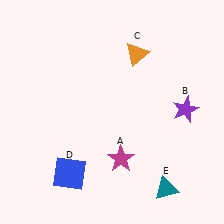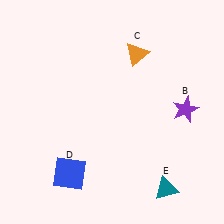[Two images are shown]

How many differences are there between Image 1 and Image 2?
There is 1 difference between the two images.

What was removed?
The magenta star (A) was removed in Image 2.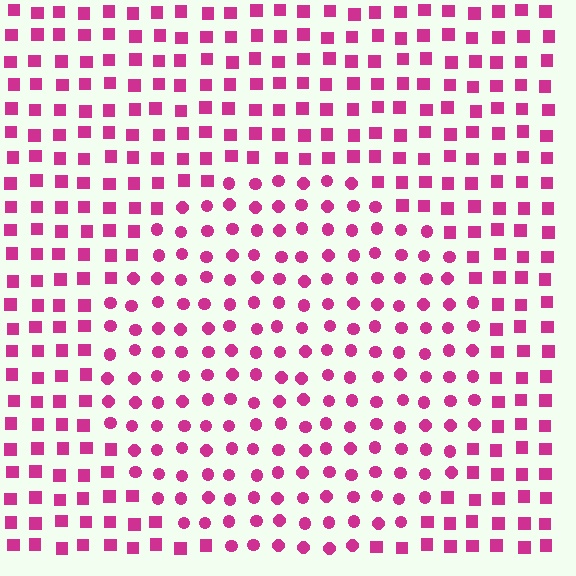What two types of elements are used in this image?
The image uses circles inside the circle region and squares outside it.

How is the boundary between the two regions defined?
The boundary is defined by a change in element shape: circles inside vs. squares outside. All elements share the same color and spacing.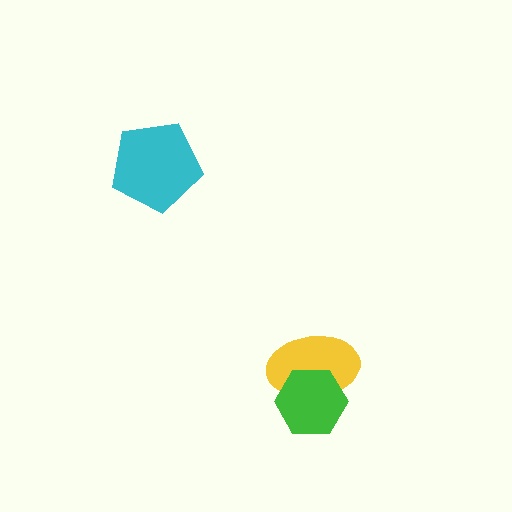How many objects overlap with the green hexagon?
1 object overlaps with the green hexagon.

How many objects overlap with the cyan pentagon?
0 objects overlap with the cyan pentagon.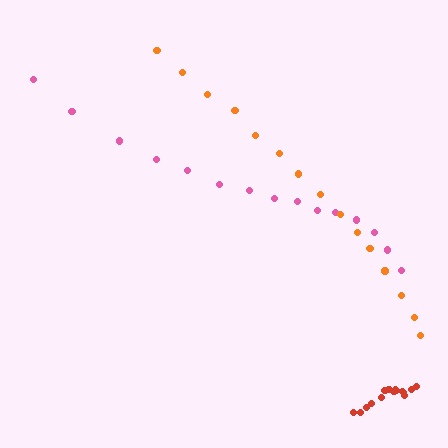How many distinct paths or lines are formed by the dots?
There are 3 distinct paths.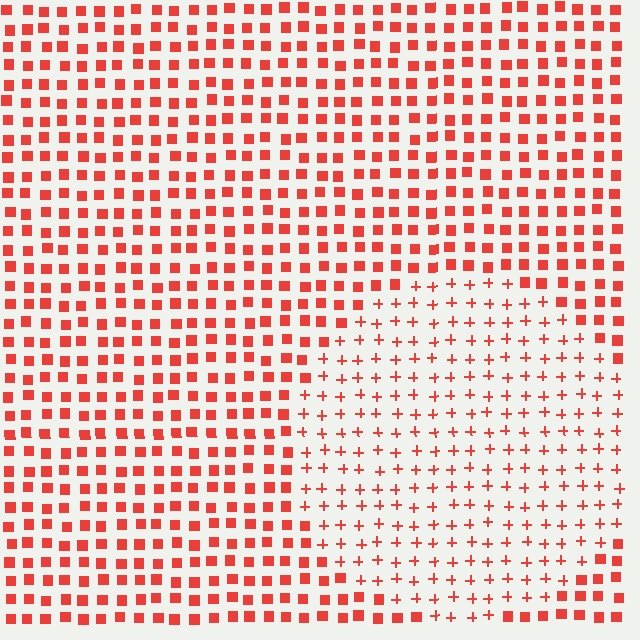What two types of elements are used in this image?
The image uses plus signs inside the circle region and squares outside it.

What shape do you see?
I see a circle.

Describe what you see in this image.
The image is filled with small red elements arranged in a uniform grid. A circle-shaped region contains plus signs, while the surrounding area contains squares. The boundary is defined purely by the change in element shape.